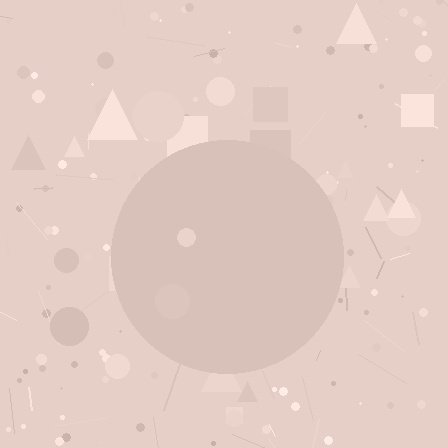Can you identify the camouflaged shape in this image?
The camouflaged shape is a circle.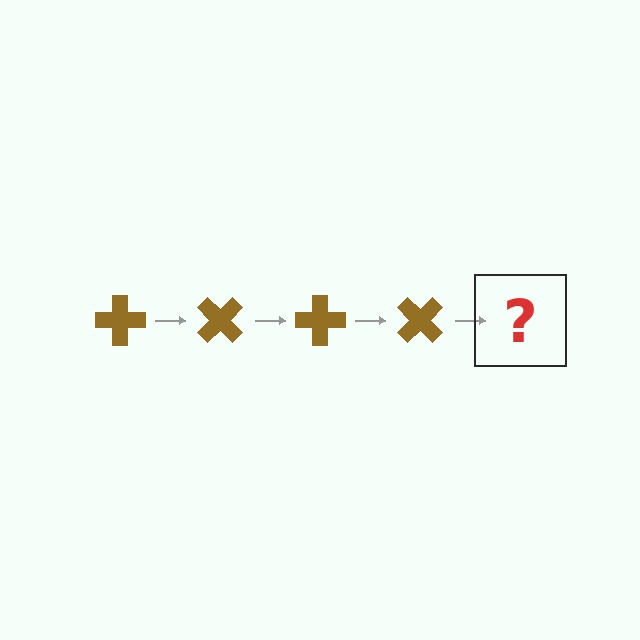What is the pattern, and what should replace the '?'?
The pattern is that the cross rotates 45 degrees each step. The '?' should be a brown cross rotated 180 degrees.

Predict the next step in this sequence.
The next step is a brown cross rotated 180 degrees.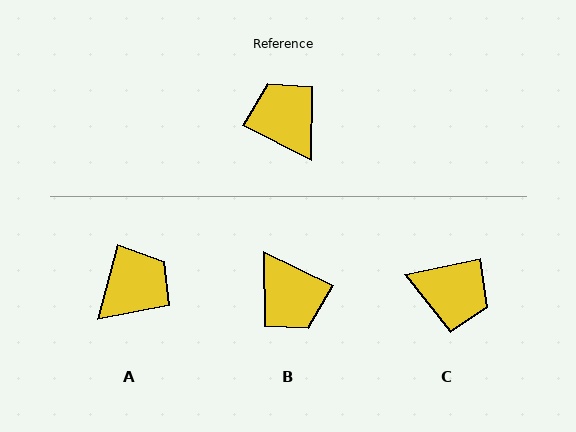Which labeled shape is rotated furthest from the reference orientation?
B, about 179 degrees away.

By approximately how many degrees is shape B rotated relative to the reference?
Approximately 179 degrees clockwise.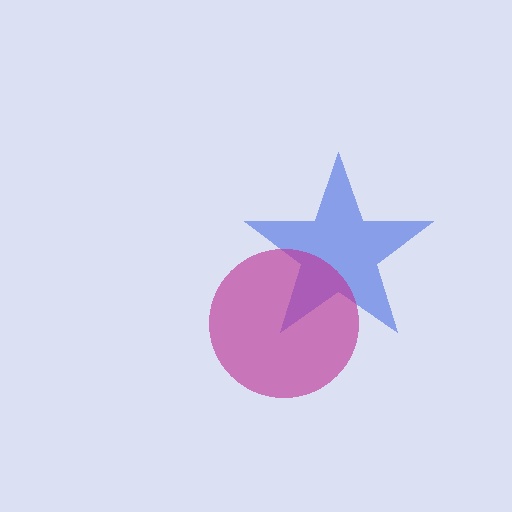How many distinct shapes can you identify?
There are 2 distinct shapes: a blue star, a magenta circle.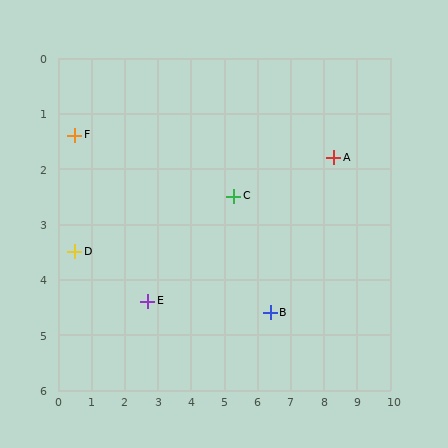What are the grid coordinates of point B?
Point B is at approximately (6.4, 4.6).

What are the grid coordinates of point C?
Point C is at approximately (5.3, 2.5).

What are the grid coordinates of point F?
Point F is at approximately (0.5, 1.4).